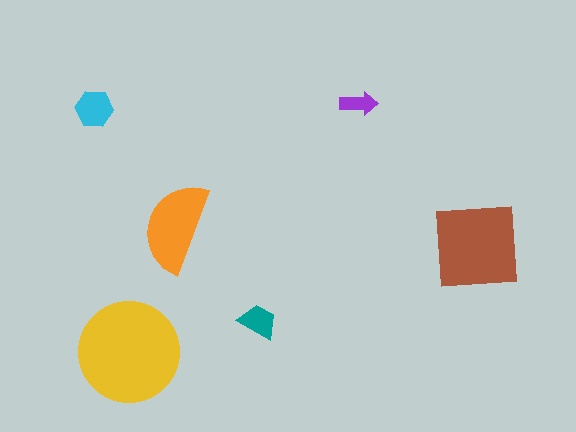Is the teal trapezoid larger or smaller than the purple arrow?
Larger.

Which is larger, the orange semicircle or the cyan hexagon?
The orange semicircle.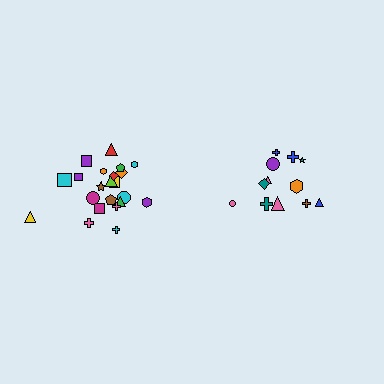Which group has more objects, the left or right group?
The left group.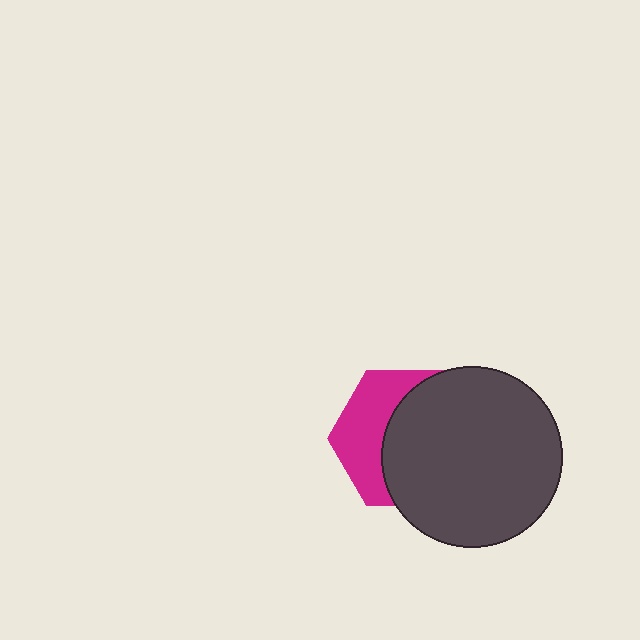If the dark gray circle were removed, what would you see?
You would see the complete magenta hexagon.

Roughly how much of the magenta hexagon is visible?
A small part of it is visible (roughly 40%).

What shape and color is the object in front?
The object in front is a dark gray circle.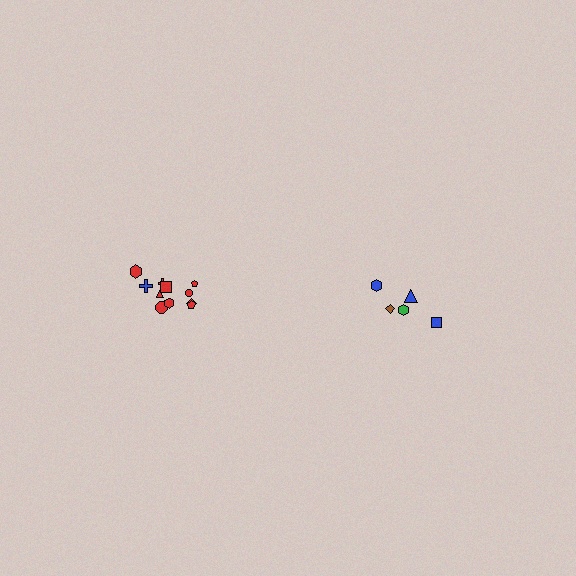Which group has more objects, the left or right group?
The left group.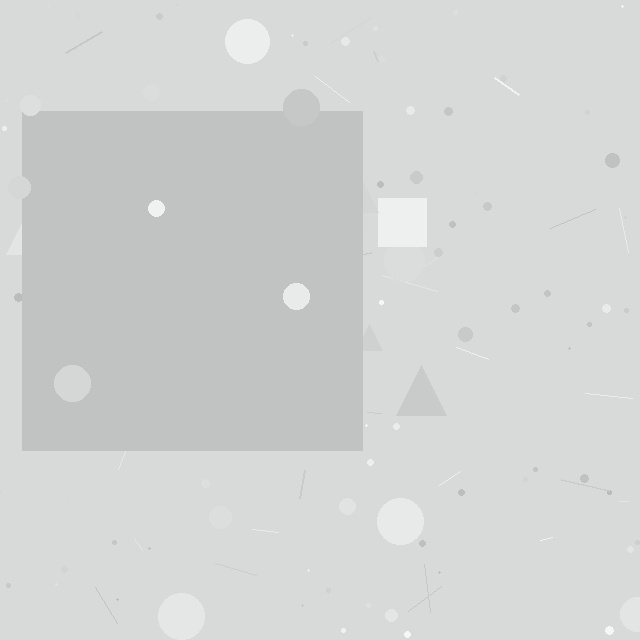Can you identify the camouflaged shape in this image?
The camouflaged shape is a square.